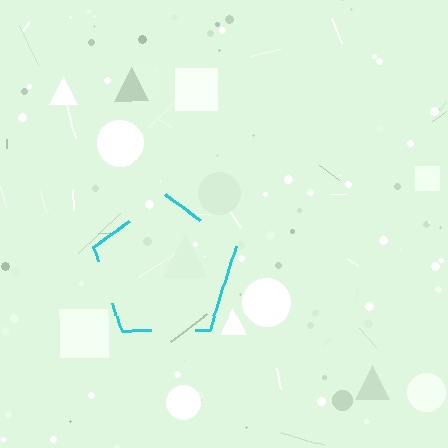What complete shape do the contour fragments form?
The contour fragments form a pentagon.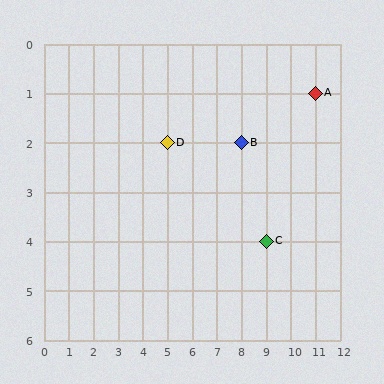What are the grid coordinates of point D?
Point D is at grid coordinates (5, 2).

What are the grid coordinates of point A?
Point A is at grid coordinates (11, 1).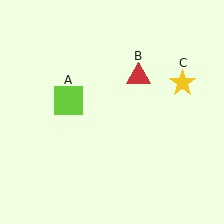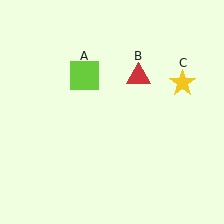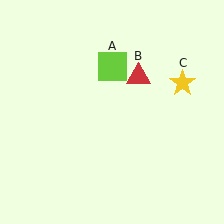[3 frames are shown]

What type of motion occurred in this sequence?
The lime square (object A) rotated clockwise around the center of the scene.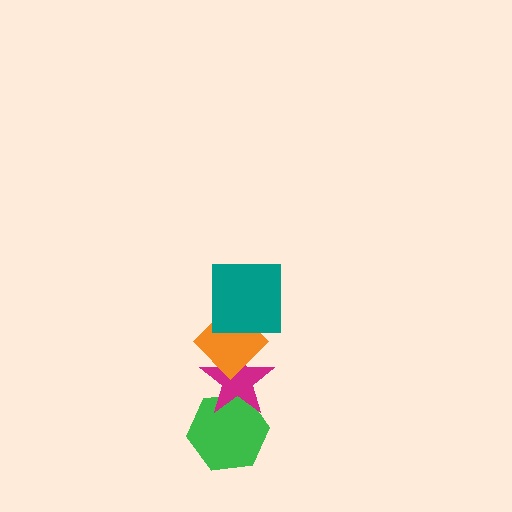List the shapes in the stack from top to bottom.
From top to bottom: the teal square, the orange diamond, the magenta star, the green hexagon.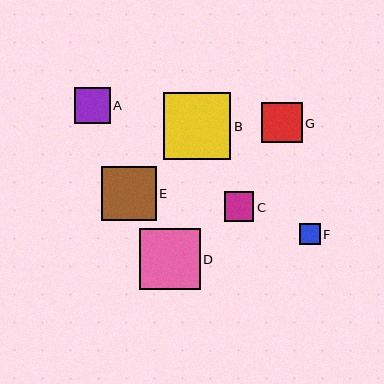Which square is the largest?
Square B is the largest with a size of approximately 68 pixels.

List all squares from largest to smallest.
From largest to smallest: B, D, E, G, A, C, F.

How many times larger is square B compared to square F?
Square B is approximately 3.3 times the size of square F.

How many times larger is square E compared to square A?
Square E is approximately 1.5 times the size of square A.